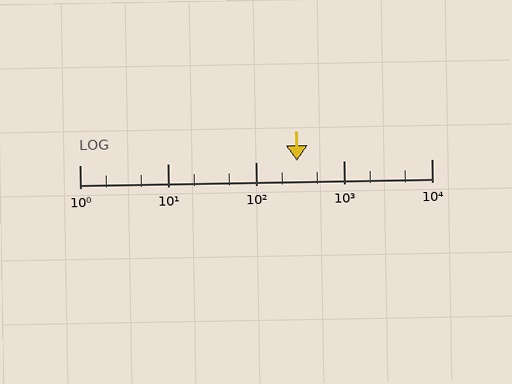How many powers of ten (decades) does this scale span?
The scale spans 4 decades, from 1 to 10000.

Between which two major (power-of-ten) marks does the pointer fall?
The pointer is between 100 and 1000.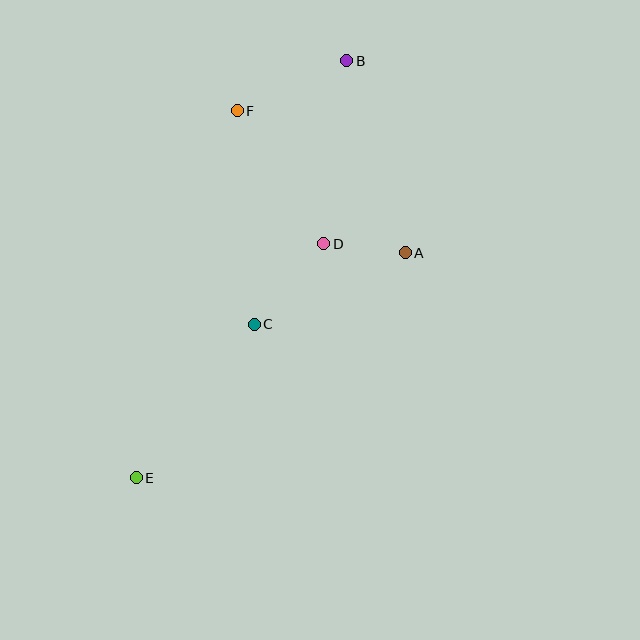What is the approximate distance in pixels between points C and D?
The distance between C and D is approximately 107 pixels.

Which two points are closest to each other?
Points A and D are closest to each other.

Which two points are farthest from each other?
Points B and E are farthest from each other.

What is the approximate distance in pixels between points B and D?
The distance between B and D is approximately 184 pixels.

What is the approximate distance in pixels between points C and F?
The distance between C and F is approximately 214 pixels.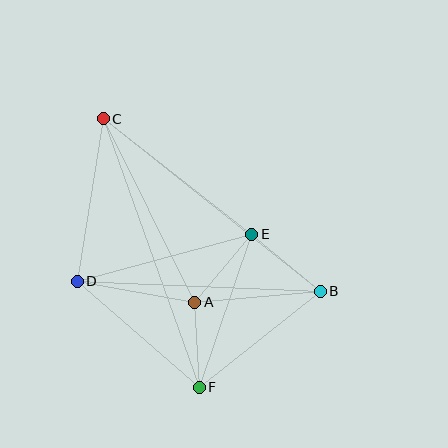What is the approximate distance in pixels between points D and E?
The distance between D and E is approximately 181 pixels.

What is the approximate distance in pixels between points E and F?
The distance between E and F is approximately 162 pixels.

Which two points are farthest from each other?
Points C and F are farthest from each other.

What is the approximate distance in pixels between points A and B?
The distance between A and B is approximately 126 pixels.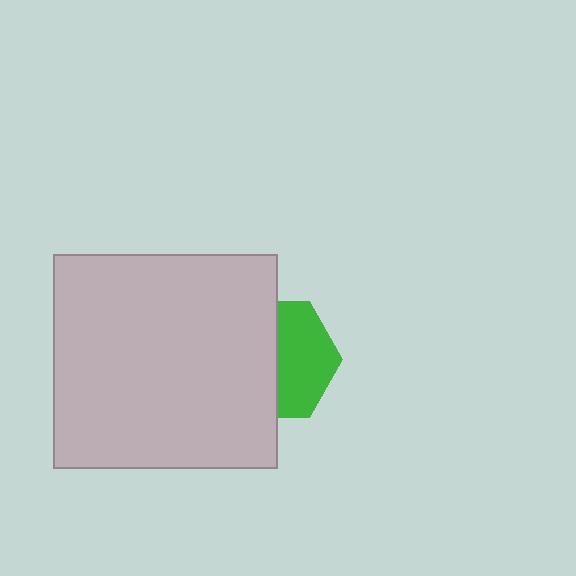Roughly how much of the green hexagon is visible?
About half of it is visible (roughly 48%).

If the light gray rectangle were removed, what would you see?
You would see the complete green hexagon.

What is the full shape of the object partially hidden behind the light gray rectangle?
The partially hidden object is a green hexagon.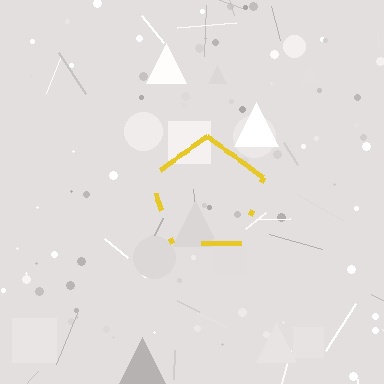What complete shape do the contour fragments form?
The contour fragments form a pentagon.